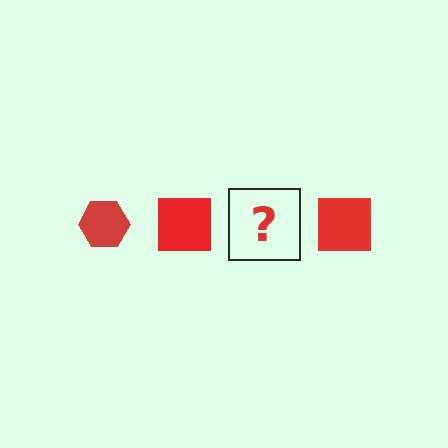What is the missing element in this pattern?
The missing element is a red hexagon.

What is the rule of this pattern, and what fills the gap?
The rule is that the pattern cycles through hexagon, square shapes in red. The gap should be filled with a red hexagon.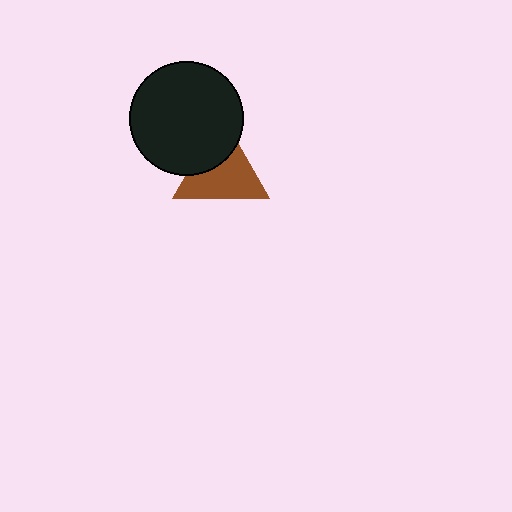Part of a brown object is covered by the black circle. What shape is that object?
It is a triangle.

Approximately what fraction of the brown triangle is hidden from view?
Roughly 34% of the brown triangle is hidden behind the black circle.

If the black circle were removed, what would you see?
You would see the complete brown triangle.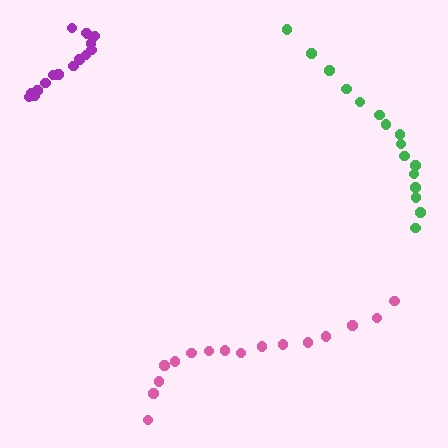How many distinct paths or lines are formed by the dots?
There are 3 distinct paths.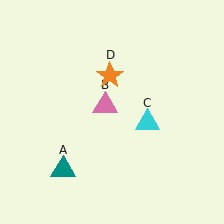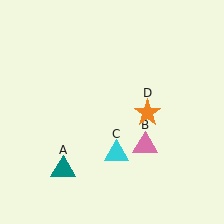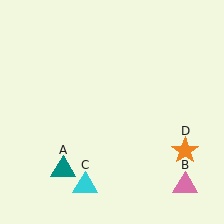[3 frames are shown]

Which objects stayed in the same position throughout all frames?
Teal triangle (object A) remained stationary.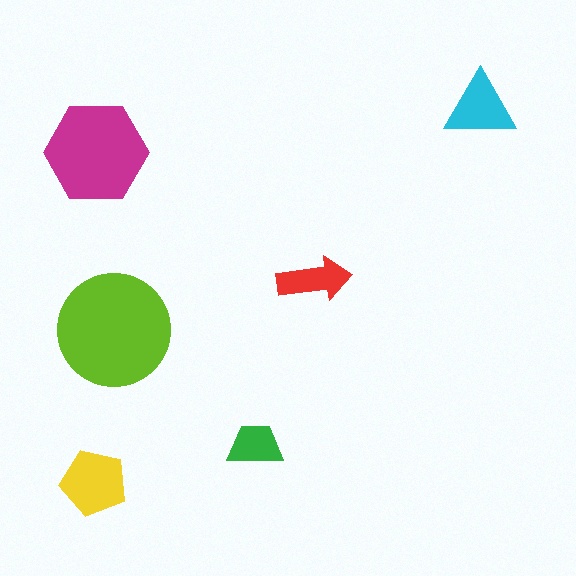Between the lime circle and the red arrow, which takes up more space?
The lime circle.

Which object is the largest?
The lime circle.